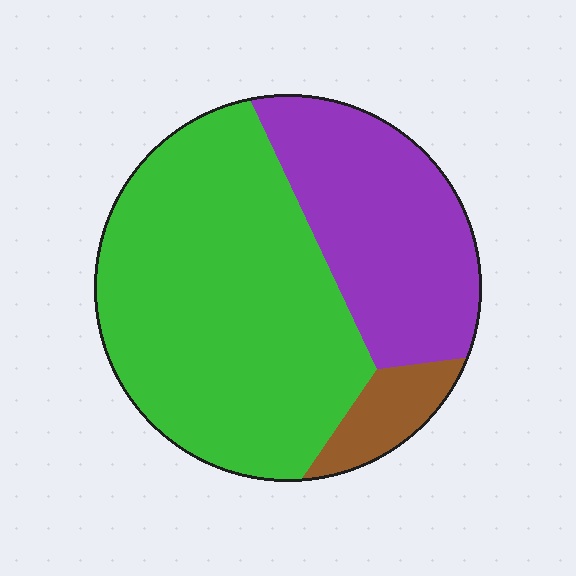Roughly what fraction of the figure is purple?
Purple covers 32% of the figure.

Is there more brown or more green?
Green.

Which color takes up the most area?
Green, at roughly 60%.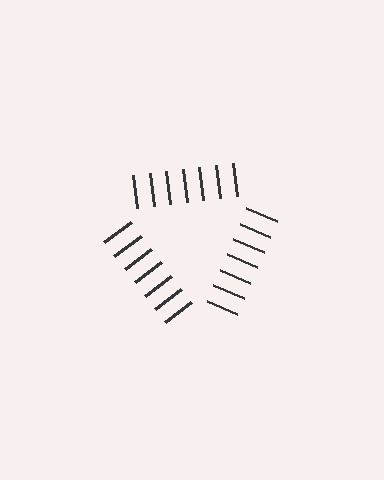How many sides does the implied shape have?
3 sides — the line-ends trace a triangle.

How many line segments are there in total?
21 — 7 along each of the 3 edges.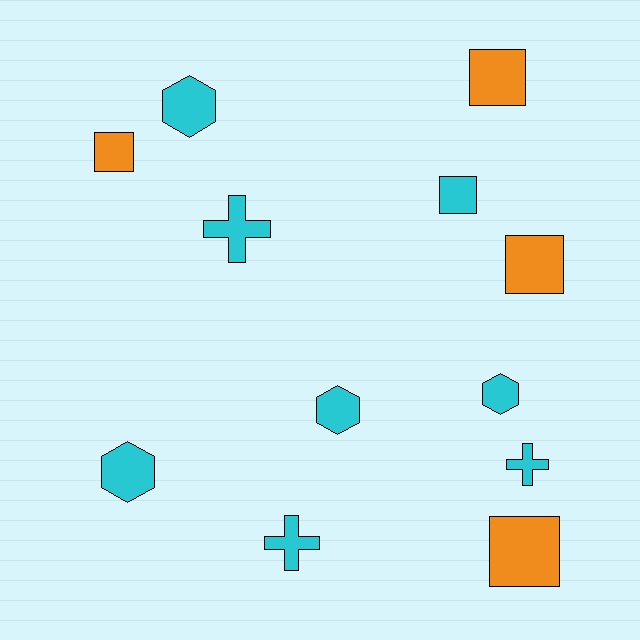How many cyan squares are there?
There is 1 cyan square.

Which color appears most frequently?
Cyan, with 8 objects.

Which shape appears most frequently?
Square, with 5 objects.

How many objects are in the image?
There are 12 objects.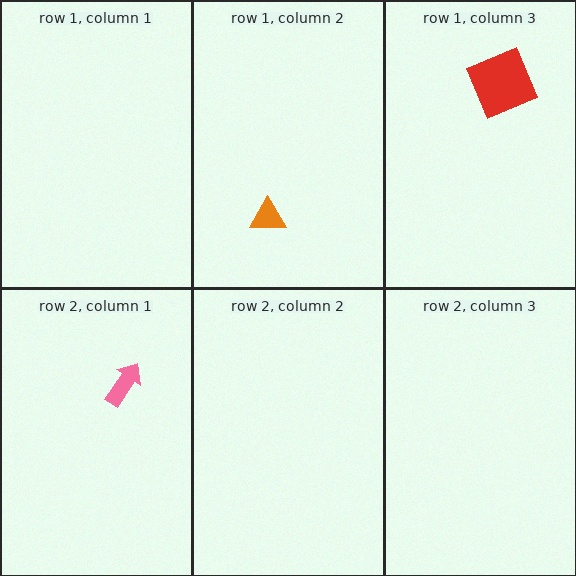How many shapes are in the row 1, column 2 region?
1.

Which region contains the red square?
The row 1, column 3 region.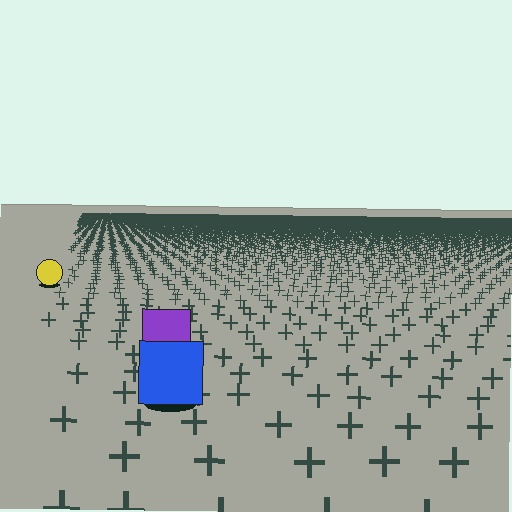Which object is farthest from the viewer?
The yellow circle is farthest from the viewer. It appears smaller and the ground texture around it is denser.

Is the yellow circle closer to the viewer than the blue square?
No. The blue square is closer — you can tell from the texture gradient: the ground texture is coarser near it.